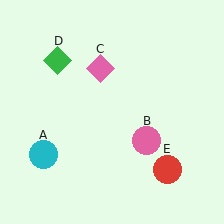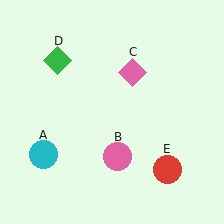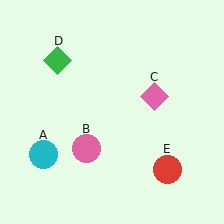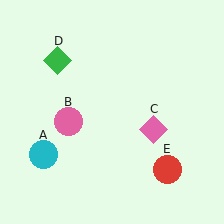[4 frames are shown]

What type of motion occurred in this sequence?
The pink circle (object B), pink diamond (object C) rotated clockwise around the center of the scene.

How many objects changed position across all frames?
2 objects changed position: pink circle (object B), pink diamond (object C).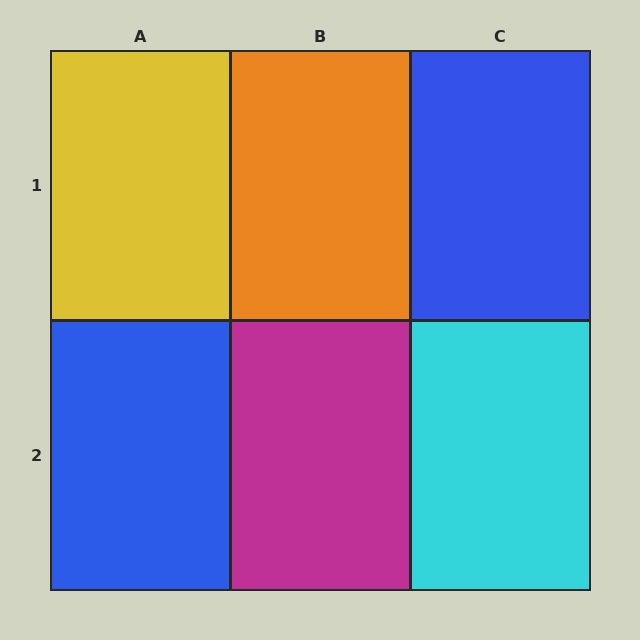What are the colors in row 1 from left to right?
Yellow, orange, blue.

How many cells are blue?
2 cells are blue.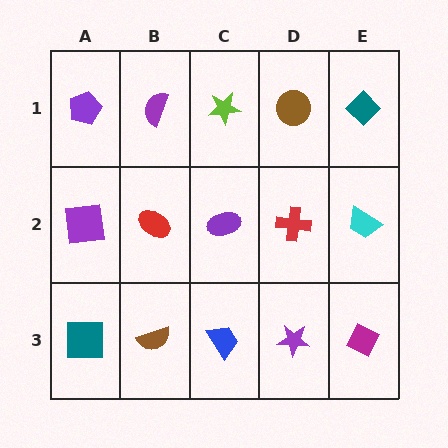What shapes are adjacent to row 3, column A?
A purple square (row 2, column A), a brown semicircle (row 3, column B).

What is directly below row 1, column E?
A cyan trapezoid.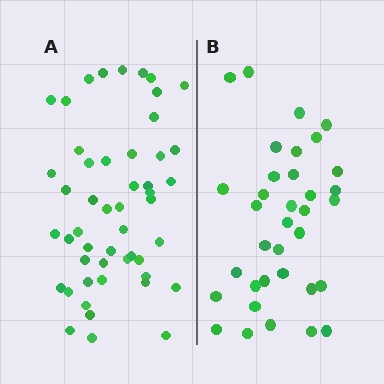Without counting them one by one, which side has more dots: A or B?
Region A (the left region) has more dots.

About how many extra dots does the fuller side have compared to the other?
Region A has approximately 15 more dots than region B.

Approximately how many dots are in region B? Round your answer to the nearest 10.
About 40 dots. (The exact count is 35, which rounds to 40.)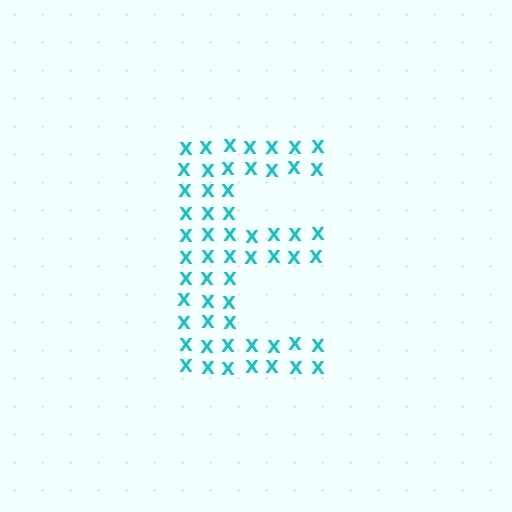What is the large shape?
The large shape is the letter E.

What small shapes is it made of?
It is made of small letter X's.